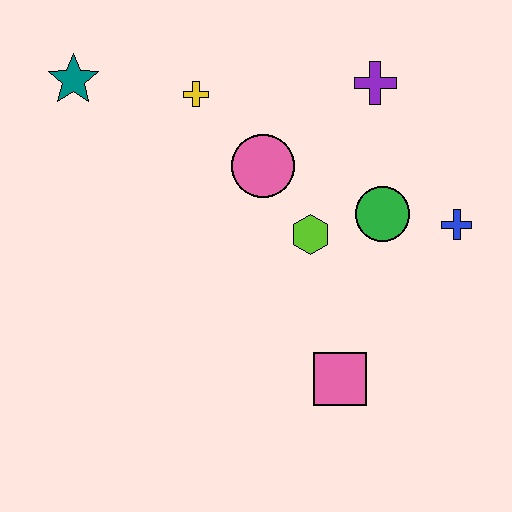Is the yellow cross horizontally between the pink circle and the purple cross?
No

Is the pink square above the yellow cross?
No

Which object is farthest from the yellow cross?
The pink square is farthest from the yellow cross.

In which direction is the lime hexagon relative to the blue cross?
The lime hexagon is to the left of the blue cross.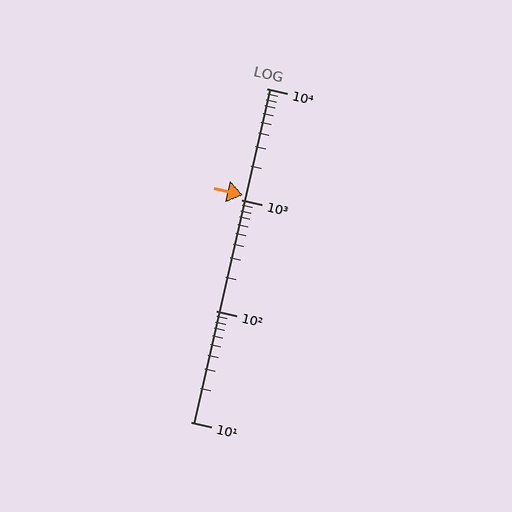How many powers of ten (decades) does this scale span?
The scale spans 3 decades, from 10 to 10000.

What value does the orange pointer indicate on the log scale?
The pointer indicates approximately 1100.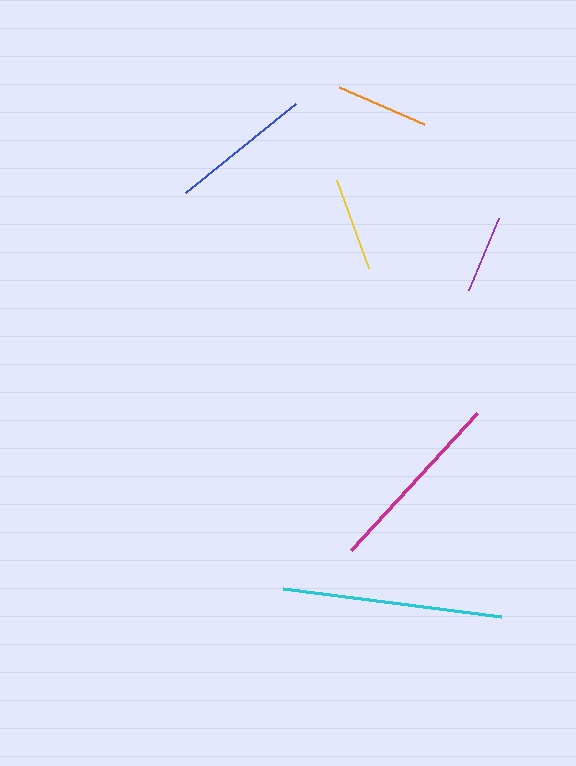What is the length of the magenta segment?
The magenta segment is approximately 186 pixels long.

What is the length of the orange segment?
The orange segment is approximately 93 pixels long.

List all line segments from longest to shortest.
From longest to shortest: cyan, magenta, blue, yellow, orange, purple.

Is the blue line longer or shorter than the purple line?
The blue line is longer than the purple line.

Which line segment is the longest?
The cyan line is the longest at approximately 220 pixels.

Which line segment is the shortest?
The purple line is the shortest at approximately 79 pixels.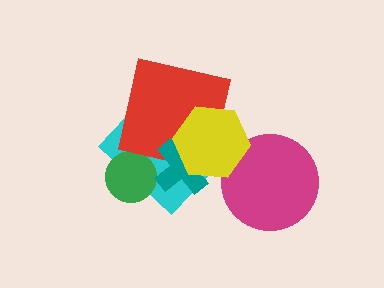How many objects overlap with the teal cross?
3 objects overlap with the teal cross.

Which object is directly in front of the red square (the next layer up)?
The teal cross is directly in front of the red square.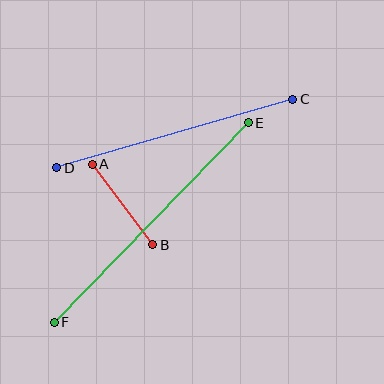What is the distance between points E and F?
The distance is approximately 278 pixels.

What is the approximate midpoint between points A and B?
The midpoint is at approximately (122, 204) pixels.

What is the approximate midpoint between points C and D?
The midpoint is at approximately (175, 134) pixels.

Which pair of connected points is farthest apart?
Points E and F are farthest apart.